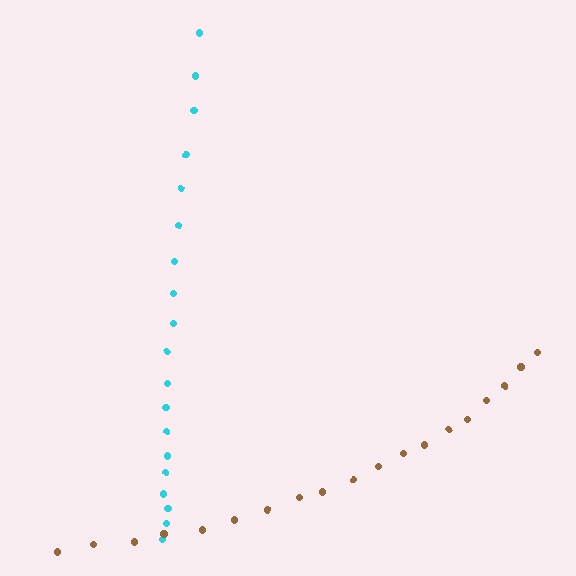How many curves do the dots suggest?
There are 2 distinct paths.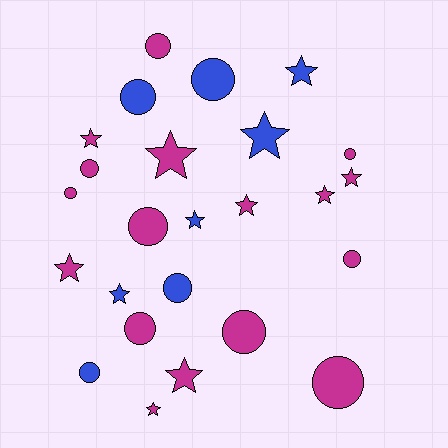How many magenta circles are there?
There are 9 magenta circles.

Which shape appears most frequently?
Circle, with 13 objects.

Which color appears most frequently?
Magenta, with 17 objects.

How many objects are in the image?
There are 25 objects.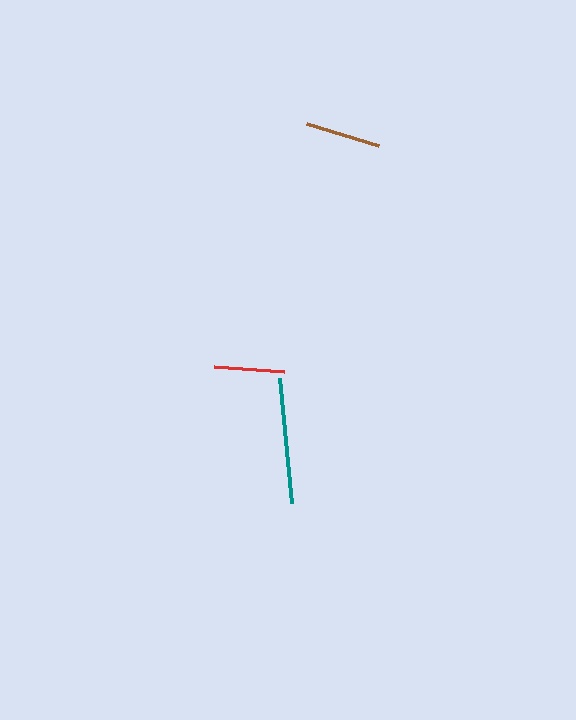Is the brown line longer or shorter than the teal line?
The teal line is longer than the brown line.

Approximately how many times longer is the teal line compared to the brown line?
The teal line is approximately 1.7 times the length of the brown line.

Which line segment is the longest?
The teal line is the longest at approximately 126 pixels.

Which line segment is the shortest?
The red line is the shortest at approximately 71 pixels.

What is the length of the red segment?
The red segment is approximately 71 pixels long.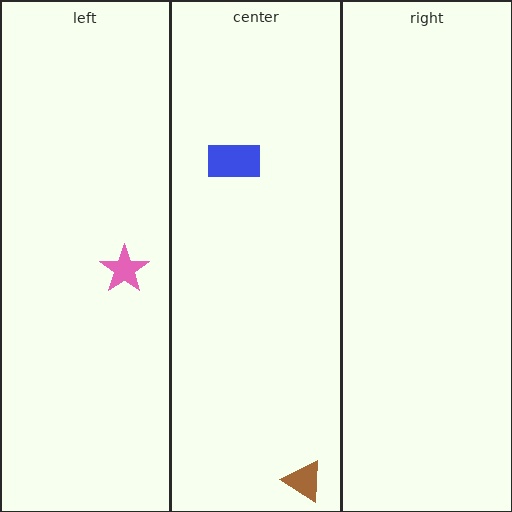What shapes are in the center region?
The brown triangle, the blue rectangle.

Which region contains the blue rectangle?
The center region.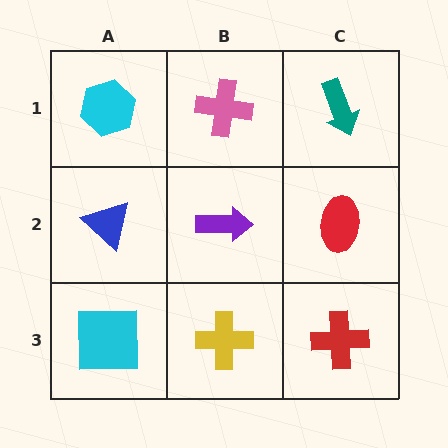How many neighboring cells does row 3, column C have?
2.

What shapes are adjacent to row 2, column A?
A cyan hexagon (row 1, column A), a cyan square (row 3, column A), a purple arrow (row 2, column B).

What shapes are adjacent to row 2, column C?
A teal arrow (row 1, column C), a red cross (row 3, column C), a purple arrow (row 2, column B).